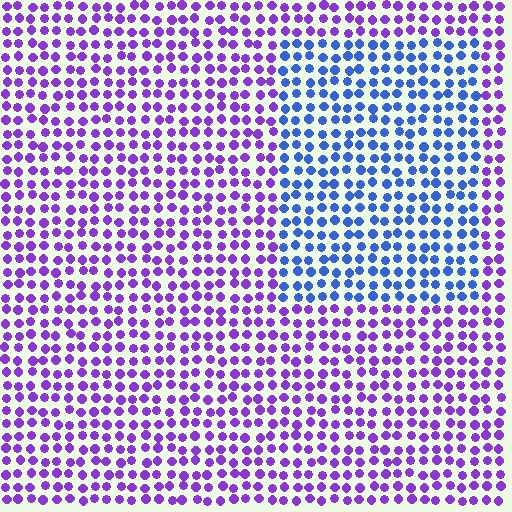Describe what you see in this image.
The image is filled with small purple elements in a uniform arrangement. A rectangle-shaped region is visible where the elements are tinted to a slightly different hue, forming a subtle color boundary.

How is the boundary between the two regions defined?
The boundary is defined purely by a slight shift in hue (about 49 degrees). Spacing, size, and orientation are identical on both sides.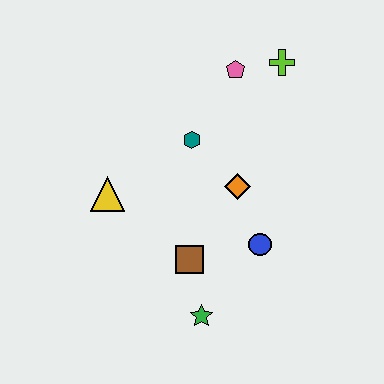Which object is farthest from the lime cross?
The green star is farthest from the lime cross.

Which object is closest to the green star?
The brown square is closest to the green star.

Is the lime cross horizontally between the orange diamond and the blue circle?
No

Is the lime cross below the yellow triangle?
No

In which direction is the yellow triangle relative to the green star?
The yellow triangle is above the green star.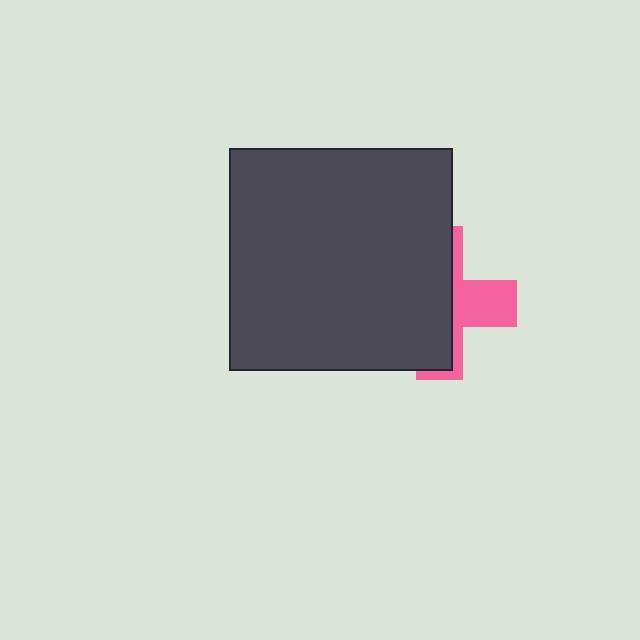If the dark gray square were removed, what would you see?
You would see the complete pink cross.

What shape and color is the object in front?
The object in front is a dark gray square.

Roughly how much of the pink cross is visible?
A small part of it is visible (roughly 35%).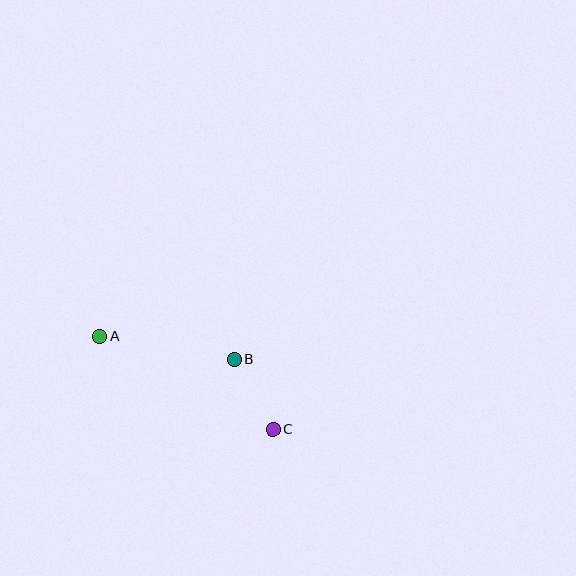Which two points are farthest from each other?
Points A and C are farthest from each other.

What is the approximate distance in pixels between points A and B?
The distance between A and B is approximately 136 pixels.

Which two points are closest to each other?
Points B and C are closest to each other.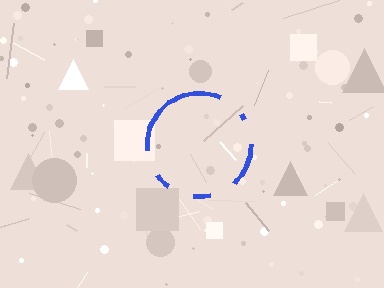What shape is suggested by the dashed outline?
The dashed outline suggests a circle.